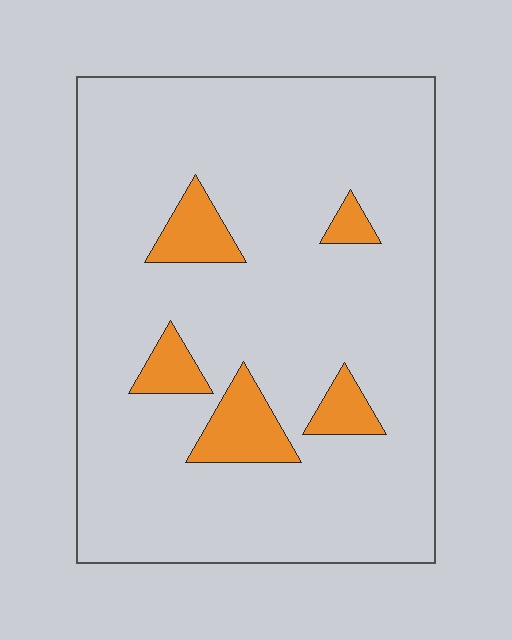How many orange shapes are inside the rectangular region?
5.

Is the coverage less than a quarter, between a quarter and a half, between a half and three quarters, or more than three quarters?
Less than a quarter.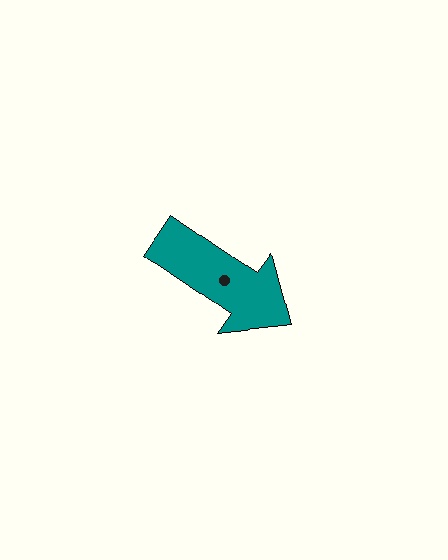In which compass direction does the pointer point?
Southeast.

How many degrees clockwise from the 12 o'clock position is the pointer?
Approximately 125 degrees.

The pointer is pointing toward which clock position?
Roughly 4 o'clock.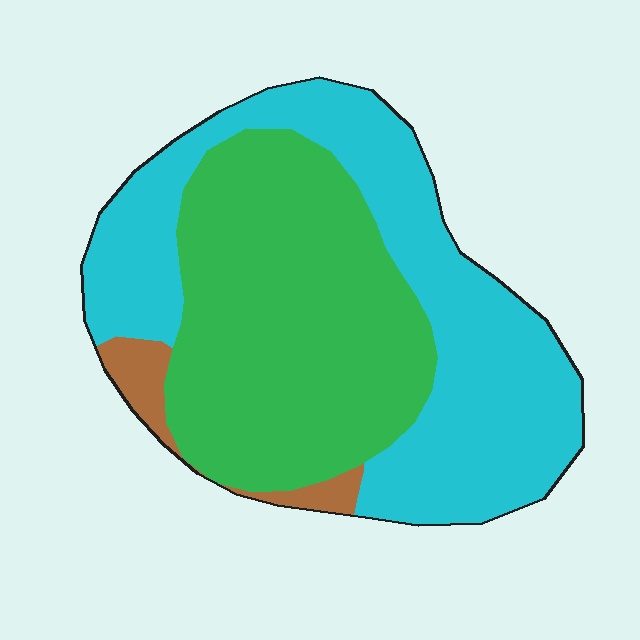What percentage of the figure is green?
Green covers about 50% of the figure.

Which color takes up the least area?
Brown, at roughly 5%.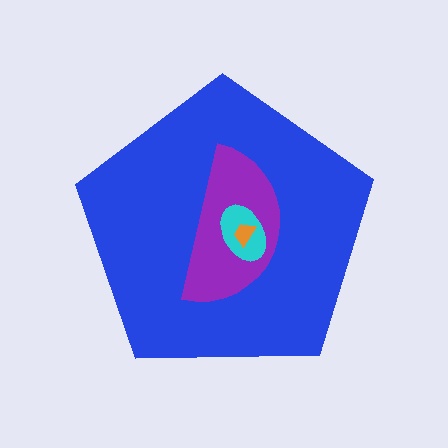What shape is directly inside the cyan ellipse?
The orange trapezoid.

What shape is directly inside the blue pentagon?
The purple semicircle.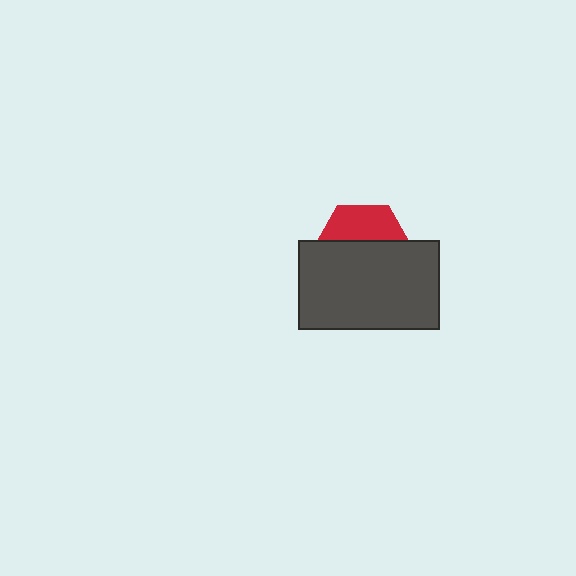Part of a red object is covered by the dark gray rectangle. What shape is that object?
It is a hexagon.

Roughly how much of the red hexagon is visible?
A small part of it is visible (roughly 36%).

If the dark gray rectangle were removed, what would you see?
You would see the complete red hexagon.